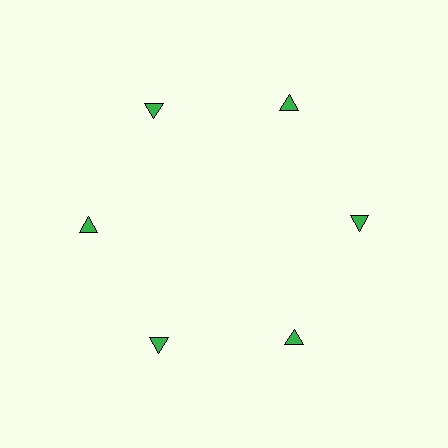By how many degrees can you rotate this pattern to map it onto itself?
The pattern maps onto itself every 60 degrees of rotation.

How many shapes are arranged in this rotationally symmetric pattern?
There are 6 shapes, arranged in 6 groups of 1.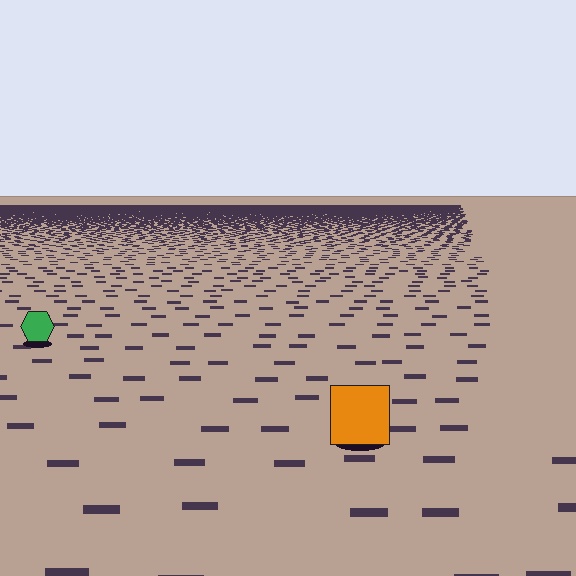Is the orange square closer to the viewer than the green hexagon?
Yes. The orange square is closer — you can tell from the texture gradient: the ground texture is coarser near it.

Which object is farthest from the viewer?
The green hexagon is farthest from the viewer. It appears smaller and the ground texture around it is denser.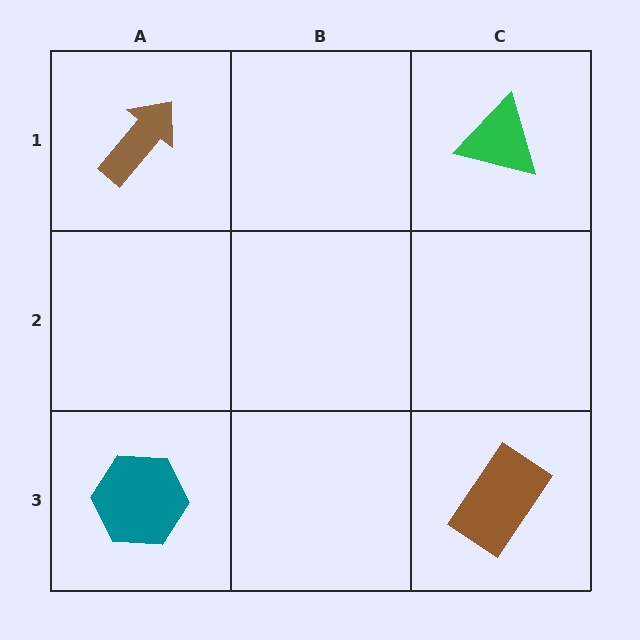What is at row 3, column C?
A brown rectangle.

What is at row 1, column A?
A brown arrow.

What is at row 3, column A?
A teal hexagon.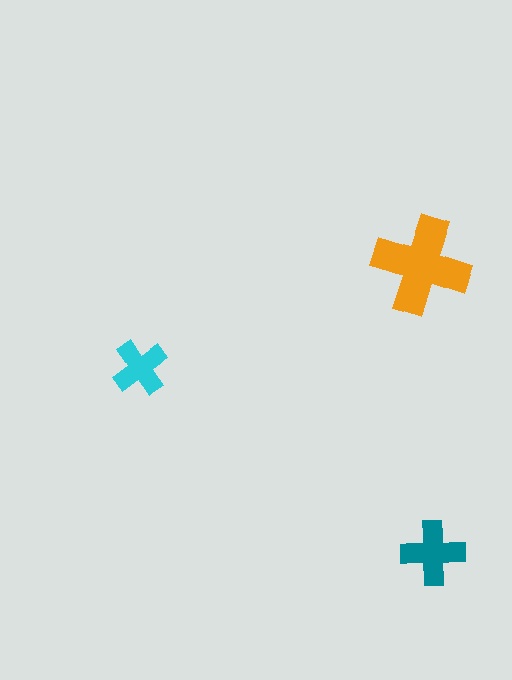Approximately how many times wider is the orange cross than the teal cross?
About 1.5 times wider.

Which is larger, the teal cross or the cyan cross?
The teal one.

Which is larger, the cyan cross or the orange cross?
The orange one.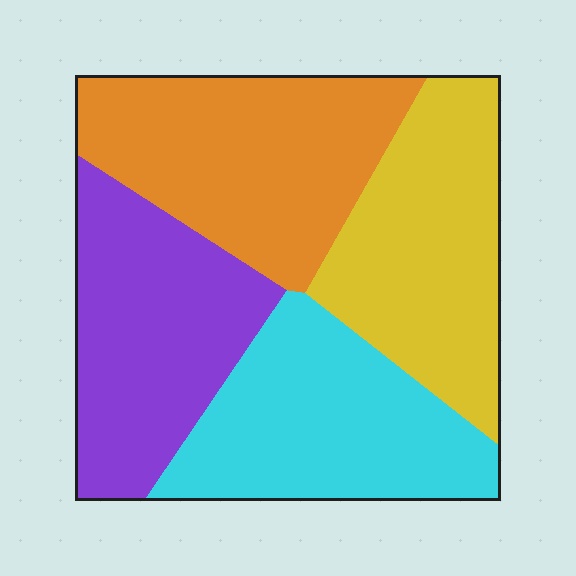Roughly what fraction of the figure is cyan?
Cyan covers about 25% of the figure.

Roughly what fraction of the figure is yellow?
Yellow covers 24% of the figure.